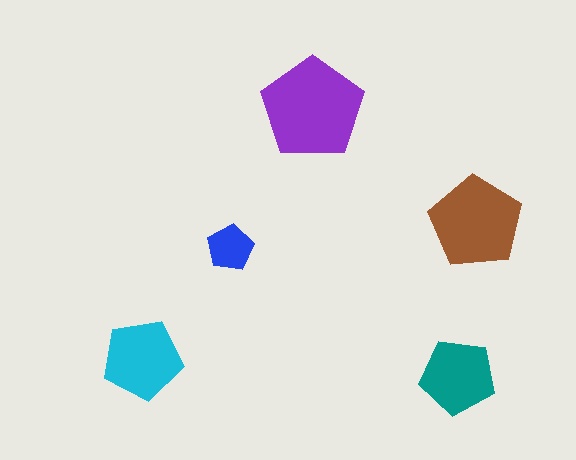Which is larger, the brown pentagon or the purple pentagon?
The purple one.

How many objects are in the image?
There are 5 objects in the image.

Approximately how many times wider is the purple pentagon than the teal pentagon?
About 1.5 times wider.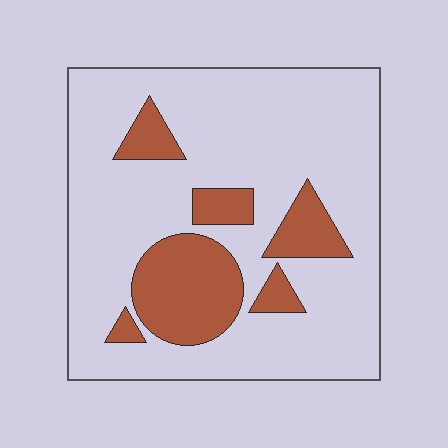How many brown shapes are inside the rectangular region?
6.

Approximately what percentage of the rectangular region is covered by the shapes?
Approximately 20%.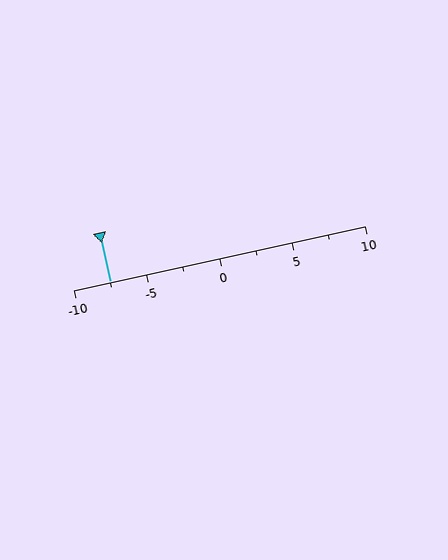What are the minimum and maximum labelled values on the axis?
The axis runs from -10 to 10.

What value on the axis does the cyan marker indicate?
The marker indicates approximately -7.5.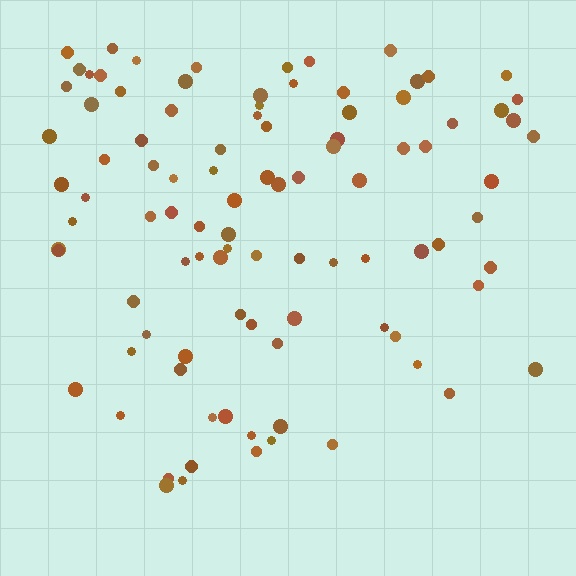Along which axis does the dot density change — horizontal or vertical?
Vertical.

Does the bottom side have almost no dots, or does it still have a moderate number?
Still a moderate number, just noticeably fewer than the top.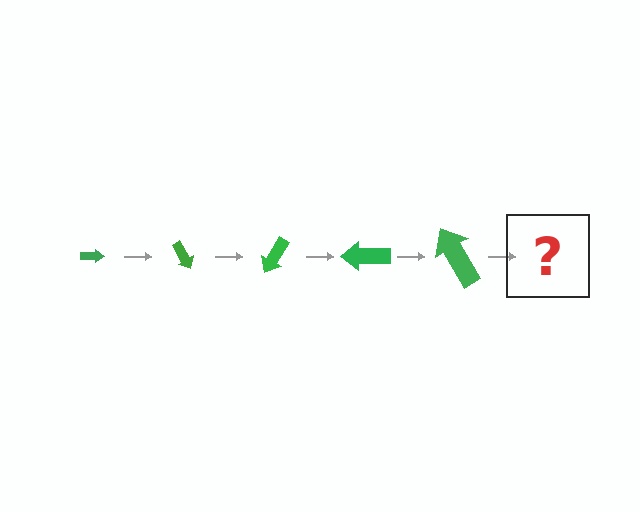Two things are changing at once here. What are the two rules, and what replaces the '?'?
The two rules are that the arrow grows larger each step and it rotates 60 degrees each step. The '?' should be an arrow, larger than the previous one and rotated 300 degrees from the start.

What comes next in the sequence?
The next element should be an arrow, larger than the previous one and rotated 300 degrees from the start.